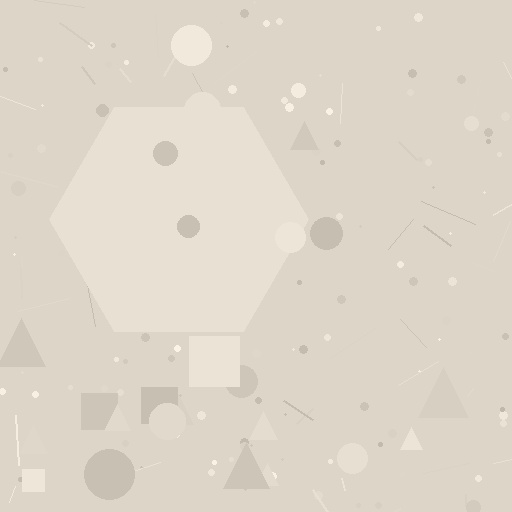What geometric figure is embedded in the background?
A hexagon is embedded in the background.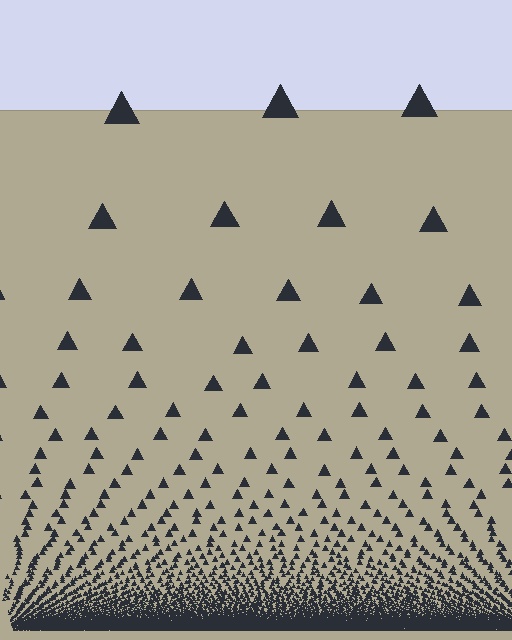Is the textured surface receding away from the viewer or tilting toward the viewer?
The surface appears to tilt toward the viewer. Texture elements get larger and sparser toward the top.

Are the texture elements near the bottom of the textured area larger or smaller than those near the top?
Smaller. The gradient is inverted — elements near the bottom are smaller and denser.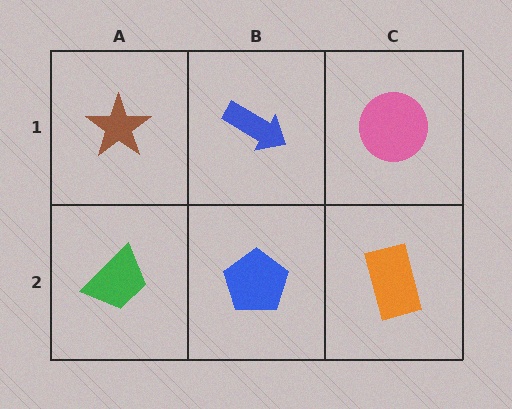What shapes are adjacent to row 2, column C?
A pink circle (row 1, column C), a blue pentagon (row 2, column B).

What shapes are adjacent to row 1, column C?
An orange rectangle (row 2, column C), a blue arrow (row 1, column B).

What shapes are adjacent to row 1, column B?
A blue pentagon (row 2, column B), a brown star (row 1, column A), a pink circle (row 1, column C).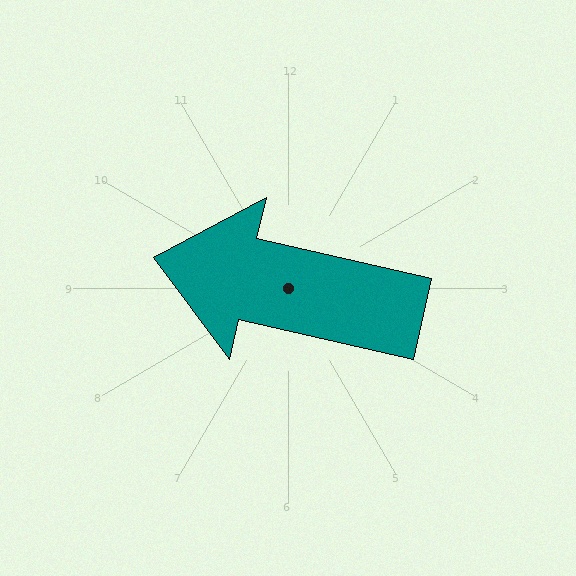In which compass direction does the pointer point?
West.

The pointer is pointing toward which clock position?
Roughly 9 o'clock.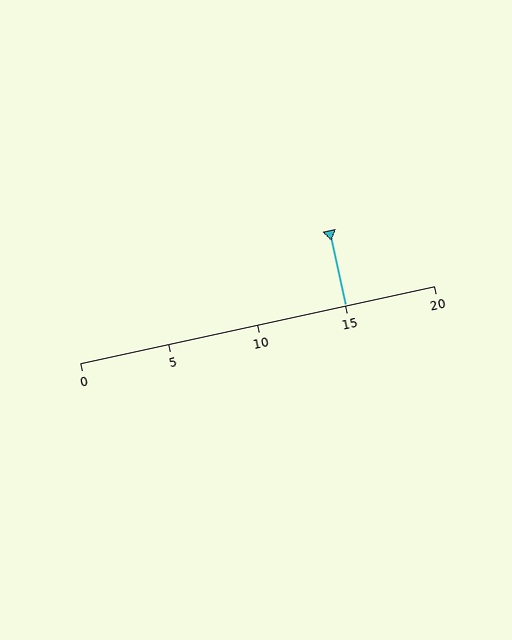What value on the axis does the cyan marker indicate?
The marker indicates approximately 15.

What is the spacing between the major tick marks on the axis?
The major ticks are spaced 5 apart.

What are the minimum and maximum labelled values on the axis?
The axis runs from 0 to 20.